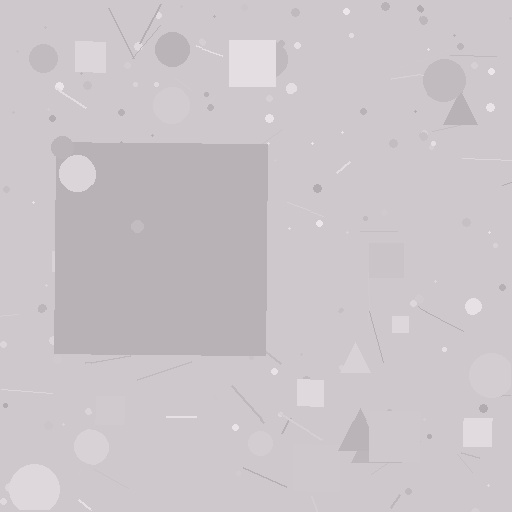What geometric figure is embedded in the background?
A square is embedded in the background.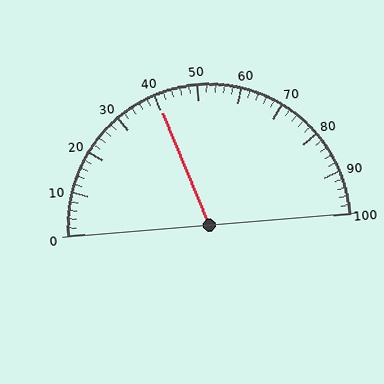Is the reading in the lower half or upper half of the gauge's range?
The reading is in the lower half of the range (0 to 100).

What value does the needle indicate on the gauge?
The needle indicates approximately 40.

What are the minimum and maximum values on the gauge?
The gauge ranges from 0 to 100.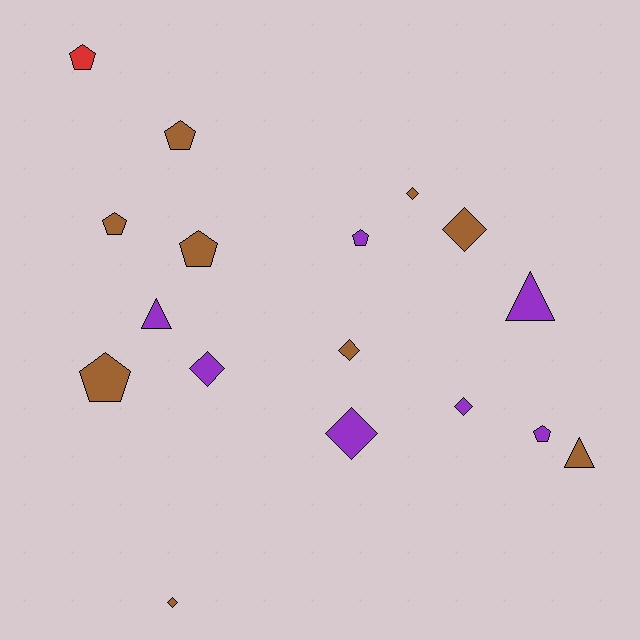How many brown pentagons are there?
There are 4 brown pentagons.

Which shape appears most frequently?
Diamond, with 7 objects.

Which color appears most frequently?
Brown, with 9 objects.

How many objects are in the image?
There are 17 objects.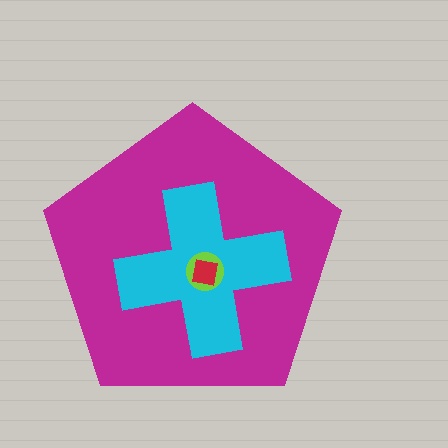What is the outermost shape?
The magenta pentagon.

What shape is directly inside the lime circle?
The red square.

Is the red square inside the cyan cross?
Yes.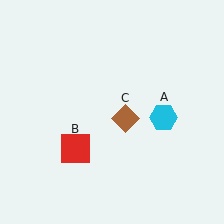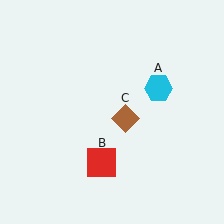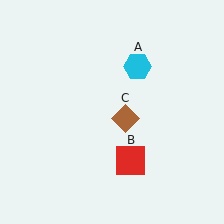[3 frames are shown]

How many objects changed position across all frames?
2 objects changed position: cyan hexagon (object A), red square (object B).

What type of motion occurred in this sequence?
The cyan hexagon (object A), red square (object B) rotated counterclockwise around the center of the scene.